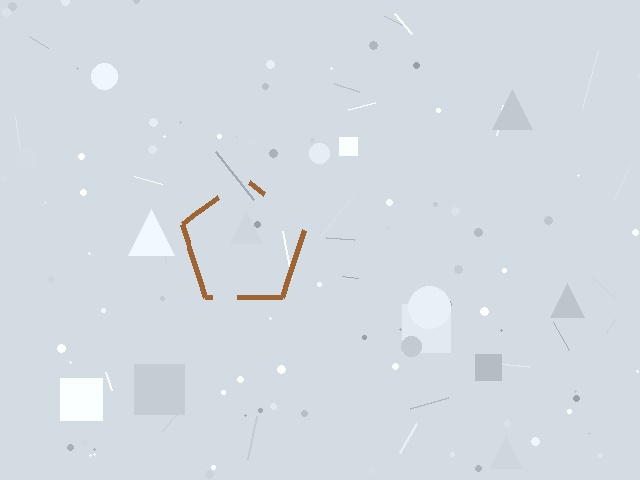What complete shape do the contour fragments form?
The contour fragments form a pentagon.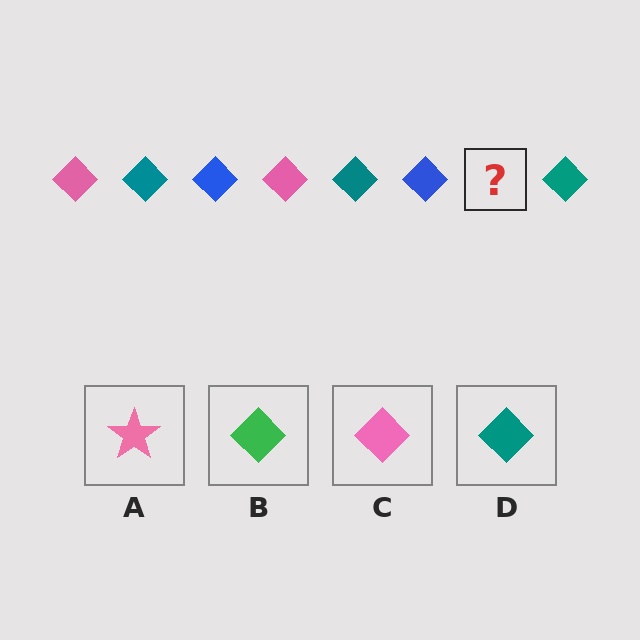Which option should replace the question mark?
Option C.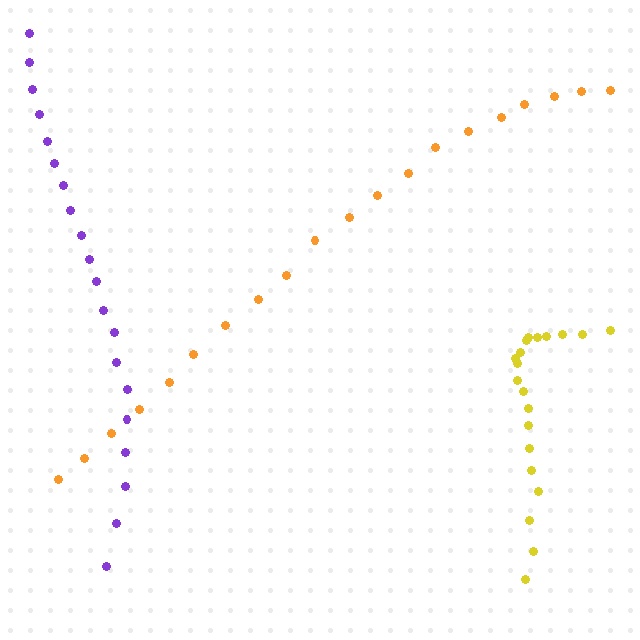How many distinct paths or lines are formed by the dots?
There are 3 distinct paths.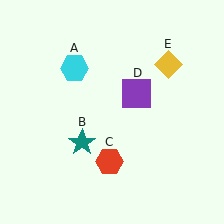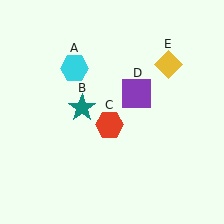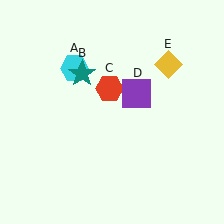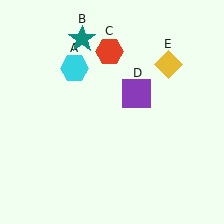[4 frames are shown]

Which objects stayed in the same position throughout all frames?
Cyan hexagon (object A) and purple square (object D) and yellow diamond (object E) remained stationary.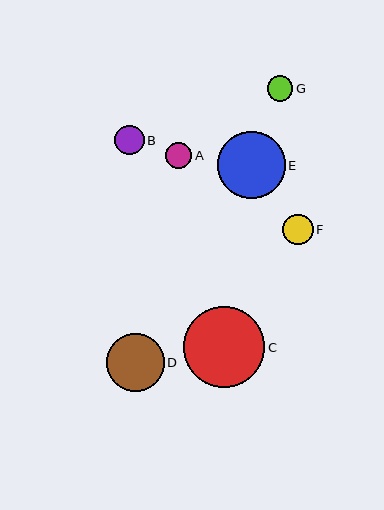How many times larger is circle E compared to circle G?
Circle E is approximately 2.7 times the size of circle G.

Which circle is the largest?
Circle C is the largest with a size of approximately 81 pixels.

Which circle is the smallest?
Circle G is the smallest with a size of approximately 25 pixels.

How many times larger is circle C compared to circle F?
Circle C is approximately 2.7 times the size of circle F.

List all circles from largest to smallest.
From largest to smallest: C, E, D, F, B, A, G.